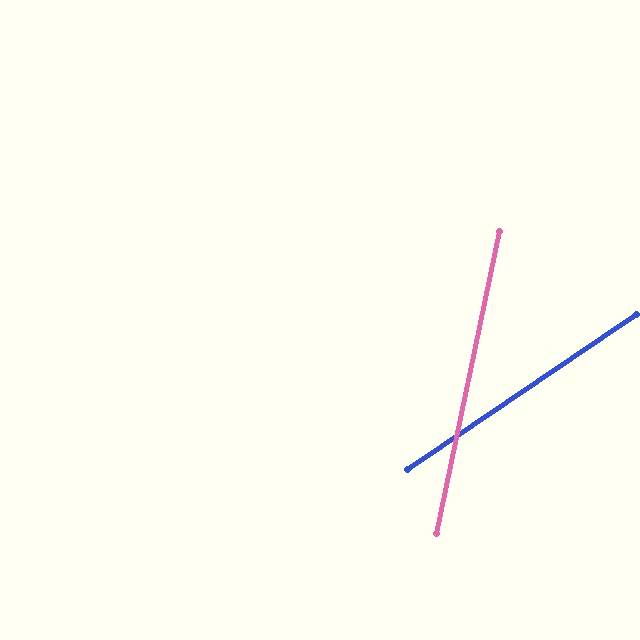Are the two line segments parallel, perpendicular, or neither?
Neither parallel nor perpendicular — they differ by about 44°.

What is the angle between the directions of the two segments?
Approximately 44 degrees.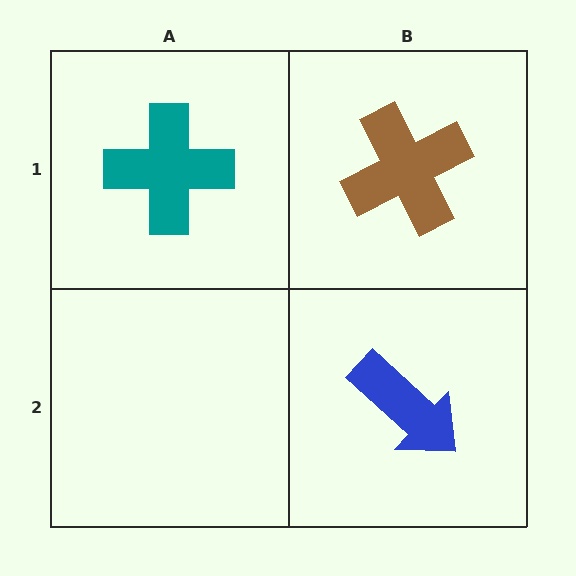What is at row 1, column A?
A teal cross.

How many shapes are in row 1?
2 shapes.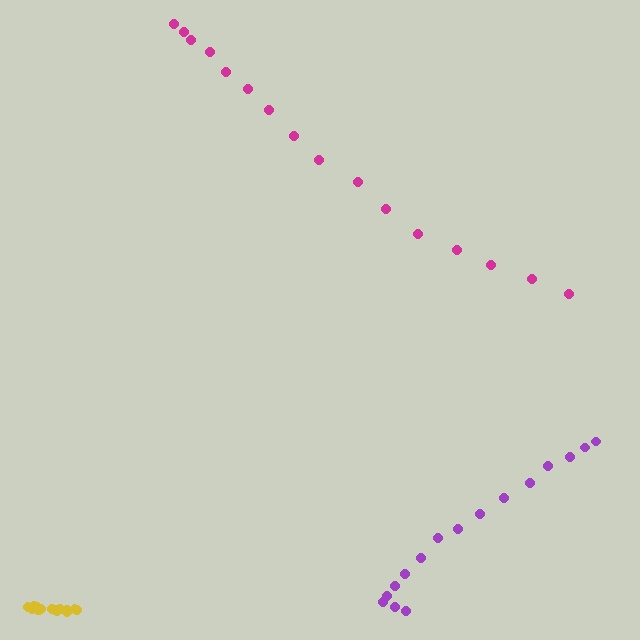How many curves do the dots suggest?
There are 3 distinct paths.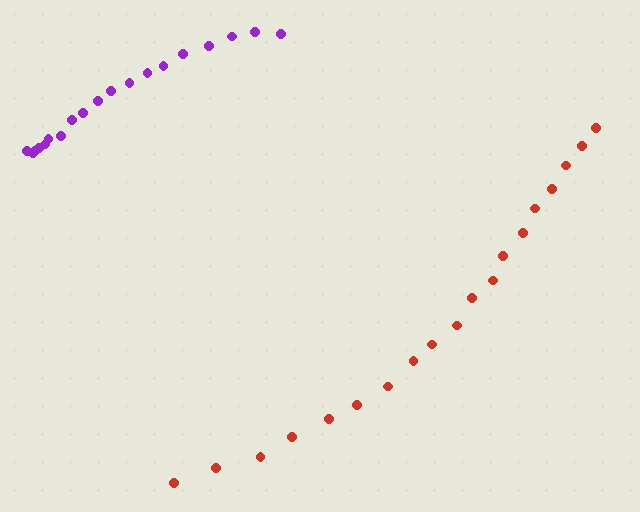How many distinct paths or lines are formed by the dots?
There are 2 distinct paths.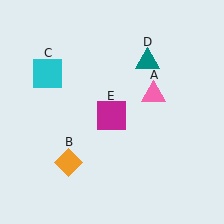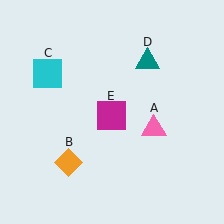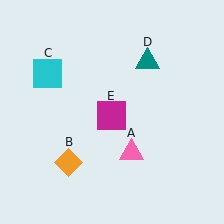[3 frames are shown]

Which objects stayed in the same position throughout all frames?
Orange diamond (object B) and cyan square (object C) and teal triangle (object D) and magenta square (object E) remained stationary.